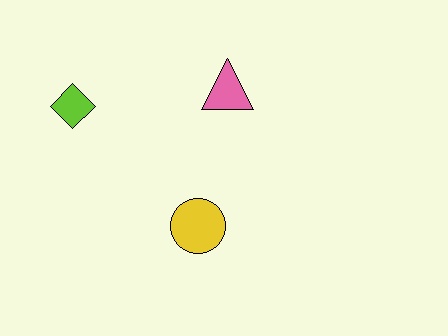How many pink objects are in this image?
There is 1 pink object.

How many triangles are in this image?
There is 1 triangle.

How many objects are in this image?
There are 3 objects.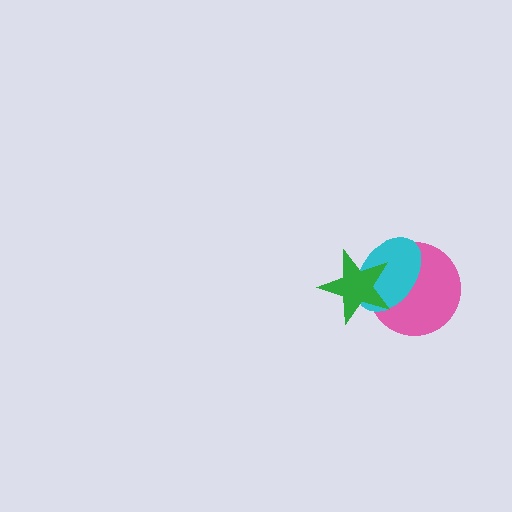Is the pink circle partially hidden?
Yes, it is partially covered by another shape.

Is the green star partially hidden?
No, no other shape covers it.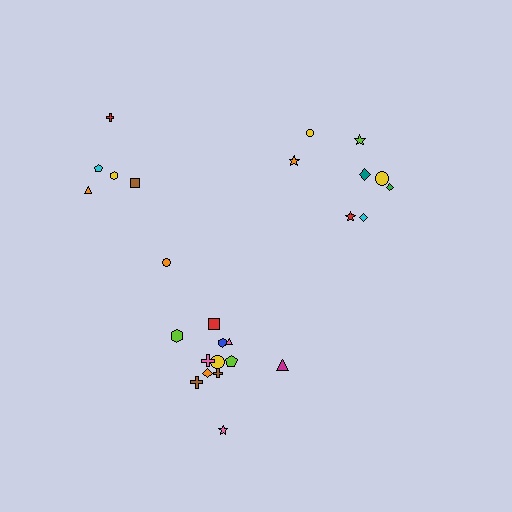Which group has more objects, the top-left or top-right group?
The top-right group.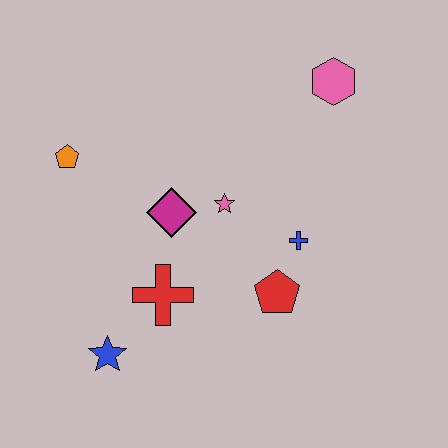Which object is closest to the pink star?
The magenta diamond is closest to the pink star.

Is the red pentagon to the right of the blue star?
Yes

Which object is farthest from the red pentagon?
The orange pentagon is farthest from the red pentagon.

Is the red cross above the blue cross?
No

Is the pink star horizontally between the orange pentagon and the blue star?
No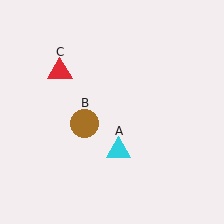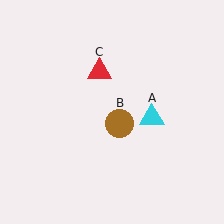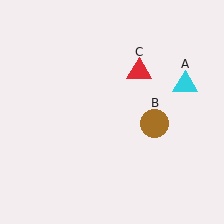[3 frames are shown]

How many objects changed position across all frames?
3 objects changed position: cyan triangle (object A), brown circle (object B), red triangle (object C).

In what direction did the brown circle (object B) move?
The brown circle (object B) moved right.